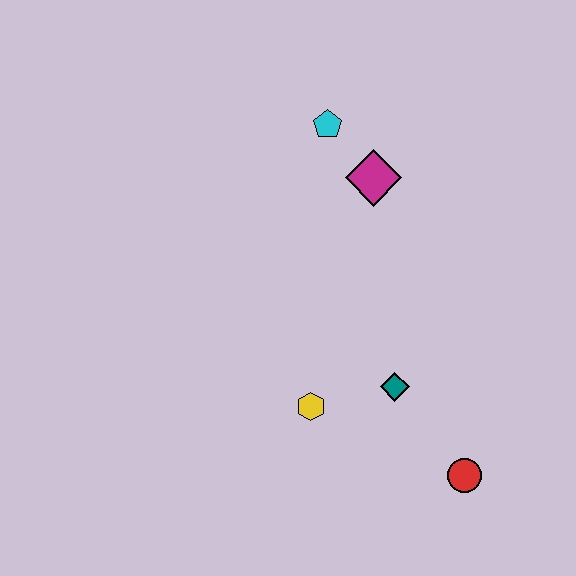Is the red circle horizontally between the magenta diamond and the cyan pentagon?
No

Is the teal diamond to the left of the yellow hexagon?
No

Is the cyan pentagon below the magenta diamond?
No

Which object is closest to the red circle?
The teal diamond is closest to the red circle.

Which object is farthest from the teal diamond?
The cyan pentagon is farthest from the teal diamond.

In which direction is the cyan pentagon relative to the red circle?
The cyan pentagon is above the red circle.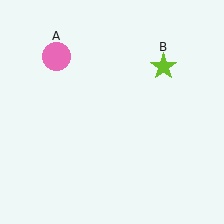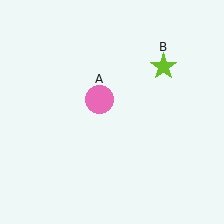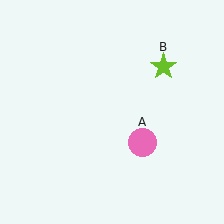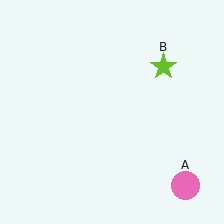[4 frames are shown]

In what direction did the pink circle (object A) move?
The pink circle (object A) moved down and to the right.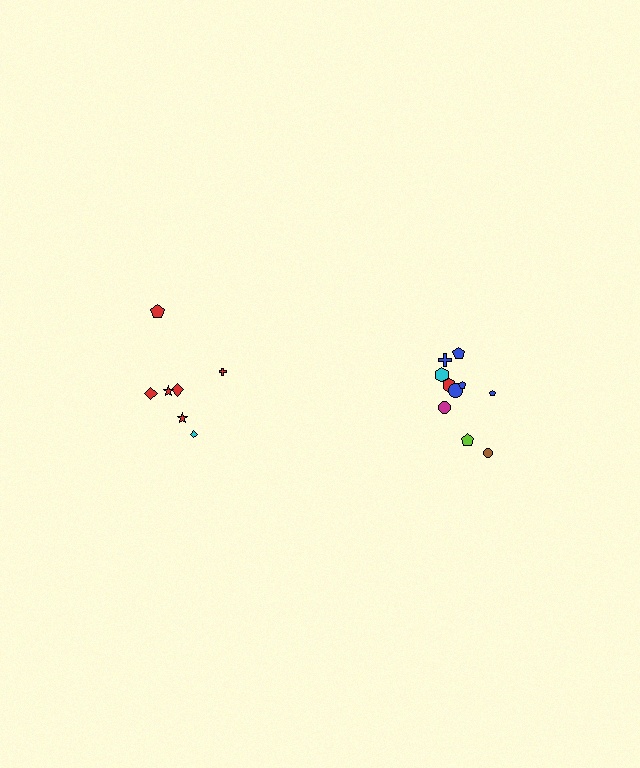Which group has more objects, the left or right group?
The right group.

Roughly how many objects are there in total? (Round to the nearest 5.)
Roughly 15 objects in total.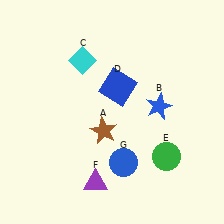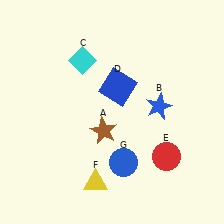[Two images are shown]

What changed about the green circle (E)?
In Image 1, E is green. In Image 2, it changed to red.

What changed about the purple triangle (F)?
In Image 1, F is purple. In Image 2, it changed to yellow.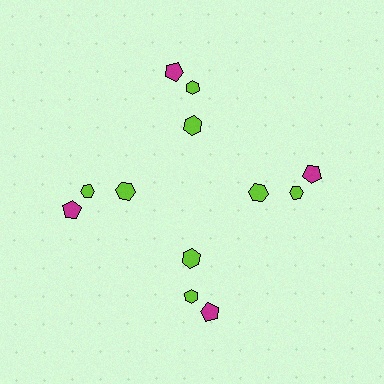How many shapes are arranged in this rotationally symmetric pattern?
There are 12 shapes, arranged in 4 groups of 3.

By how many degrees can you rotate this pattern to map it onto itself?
The pattern maps onto itself every 90 degrees of rotation.